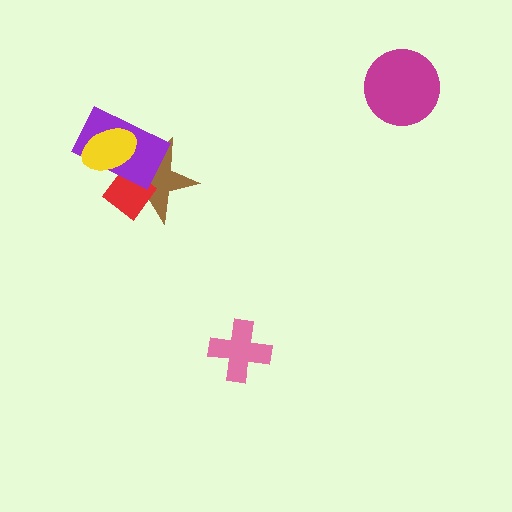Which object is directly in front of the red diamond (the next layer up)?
The purple rectangle is directly in front of the red diamond.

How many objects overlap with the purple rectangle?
3 objects overlap with the purple rectangle.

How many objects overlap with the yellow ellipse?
3 objects overlap with the yellow ellipse.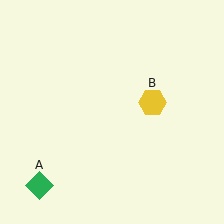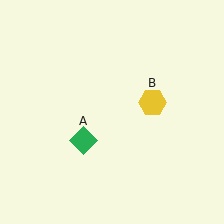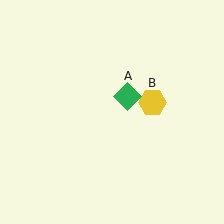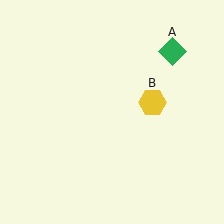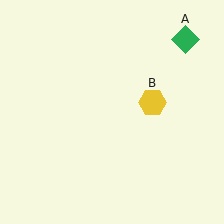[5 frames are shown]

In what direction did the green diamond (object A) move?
The green diamond (object A) moved up and to the right.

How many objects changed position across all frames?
1 object changed position: green diamond (object A).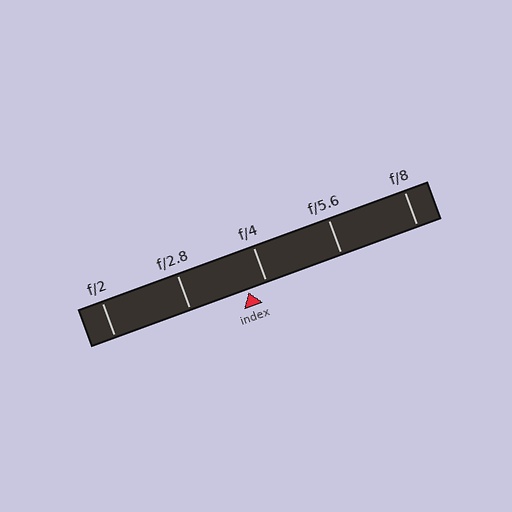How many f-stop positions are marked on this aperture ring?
There are 5 f-stop positions marked.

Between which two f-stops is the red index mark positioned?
The index mark is between f/2.8 and f/4.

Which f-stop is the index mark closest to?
The index mark is closest to f/4.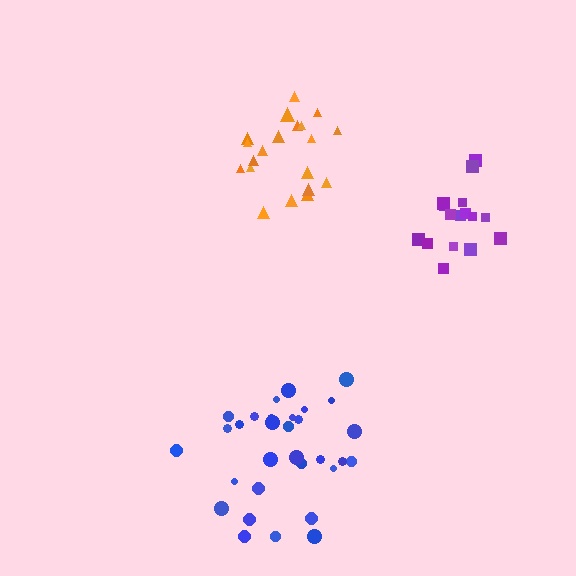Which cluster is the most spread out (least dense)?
Blue.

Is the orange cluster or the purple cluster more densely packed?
Purple.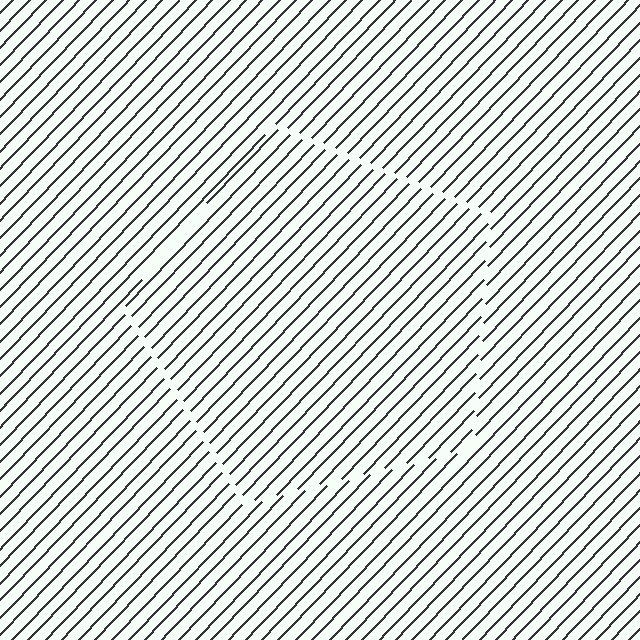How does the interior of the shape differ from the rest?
The interior of the shape contains the same grating, shifted by half a period — the contour is defined by the phase discontinuity where line-ends from the inner and outer gratings abut.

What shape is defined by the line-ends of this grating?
An illusory pentagon. The interior of the shape contains the same grating, shifted by half a period — the contour is defined by the phase discontinuity where line-ends from the inner and outer gratings abut.